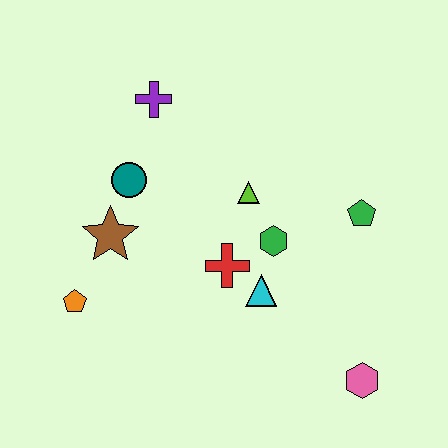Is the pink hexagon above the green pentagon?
No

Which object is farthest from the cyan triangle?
The purple cross is farthest from the cyan triangle.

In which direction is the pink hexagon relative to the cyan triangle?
The pink hexagon is to the right of the cyan triangle.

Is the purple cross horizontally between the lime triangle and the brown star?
Yes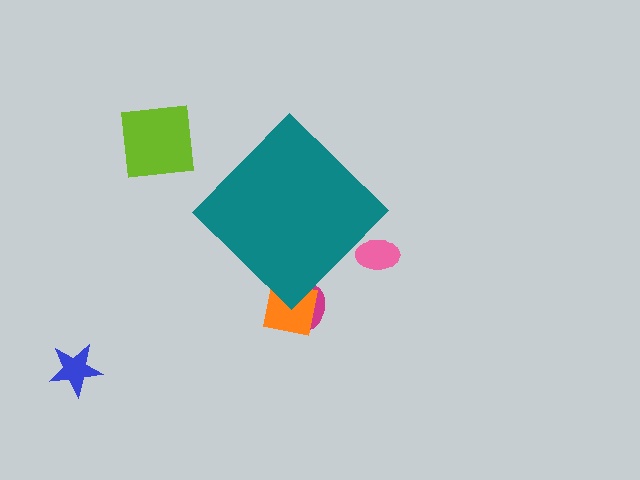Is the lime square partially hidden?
No, the lime square is fully visible.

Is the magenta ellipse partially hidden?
Yes, the magenta ellipse is partially hidden behind the teal diamond.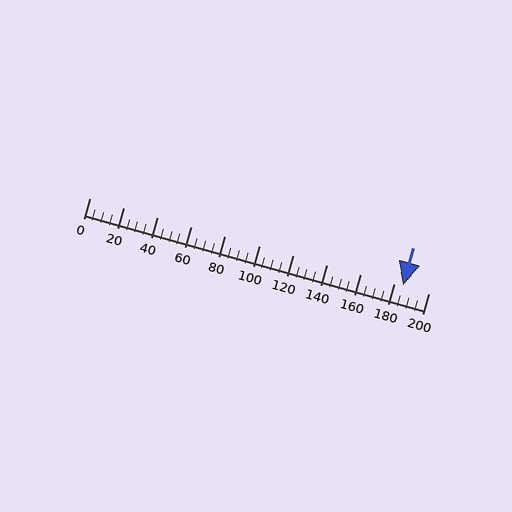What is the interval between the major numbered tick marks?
The major tick marks are spaced 20 units apart.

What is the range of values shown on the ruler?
The ruler shows values from 0 to 200.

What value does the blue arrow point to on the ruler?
The blue arrow points to approximately 185.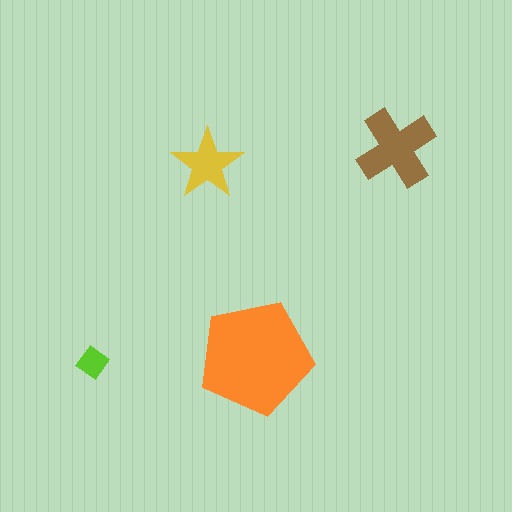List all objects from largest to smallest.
The orange pentagon, the brown cross, the yellow star, the lime diamond.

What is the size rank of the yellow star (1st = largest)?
3rd.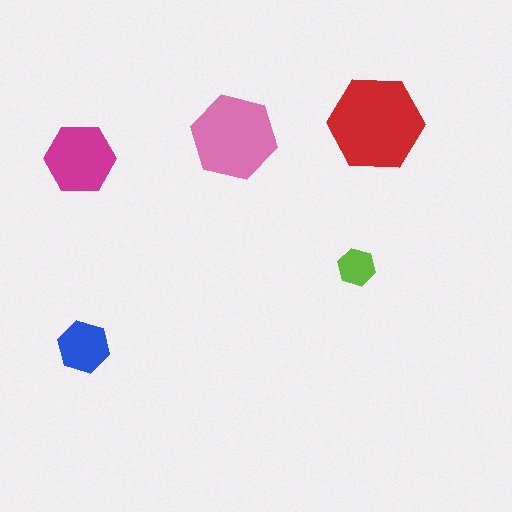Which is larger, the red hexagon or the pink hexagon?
The red one.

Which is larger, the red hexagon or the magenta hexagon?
The red one.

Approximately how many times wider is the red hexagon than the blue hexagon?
About 2 times wider.